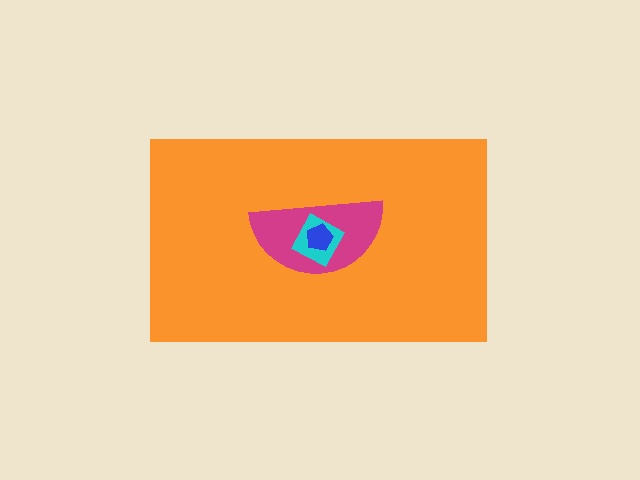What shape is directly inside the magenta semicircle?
The cyan diamond.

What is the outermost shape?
The orange rectangle.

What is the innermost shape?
The blue pentagon.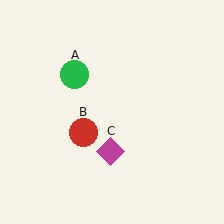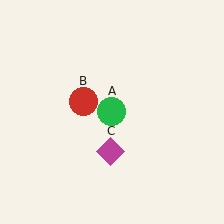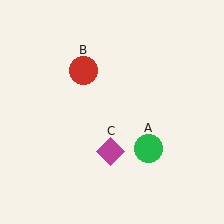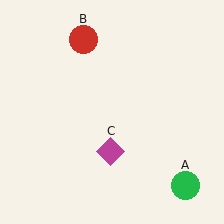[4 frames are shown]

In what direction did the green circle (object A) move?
The green circle (object A) moved down and to the right.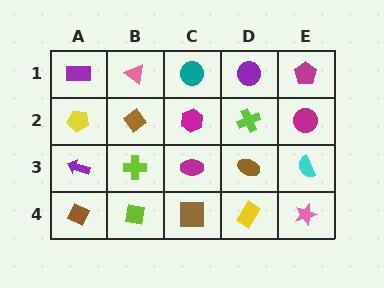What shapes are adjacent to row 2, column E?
A magenta pentagon (row 1, column E), a cyan semicircle (row 3, column E), a lime cross (row 2, column D).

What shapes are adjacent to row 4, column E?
A cyan semicircle (row 3, column E), a yellow rectangle (row 4, column D).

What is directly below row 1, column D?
A lime cross.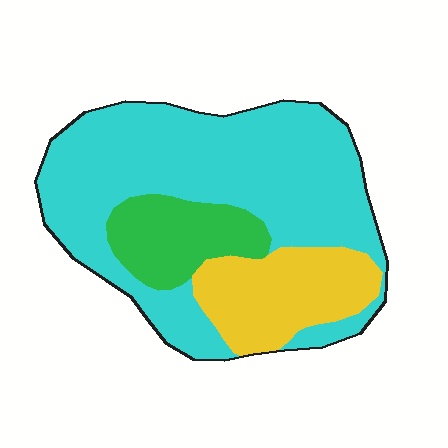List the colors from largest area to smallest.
From largest to smallest: cyan, yellow, green.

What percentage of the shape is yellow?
Yellow covers 20% of the shape.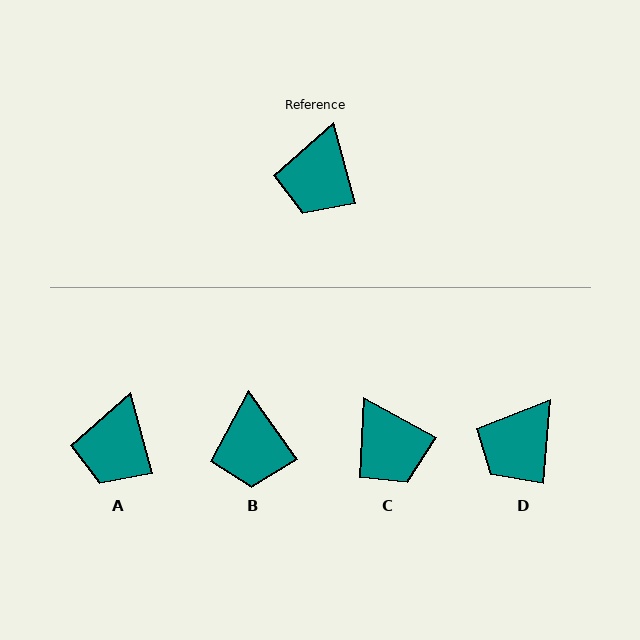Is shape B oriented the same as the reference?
No, it is off by about 20 degrees.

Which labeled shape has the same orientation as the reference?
A.